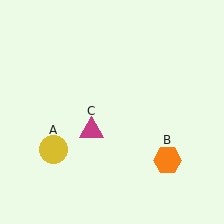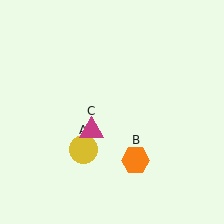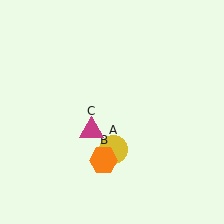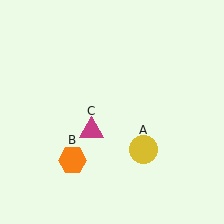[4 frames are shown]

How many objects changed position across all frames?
2 objects changed position: yellow circle (object A), orange hexagon (object B).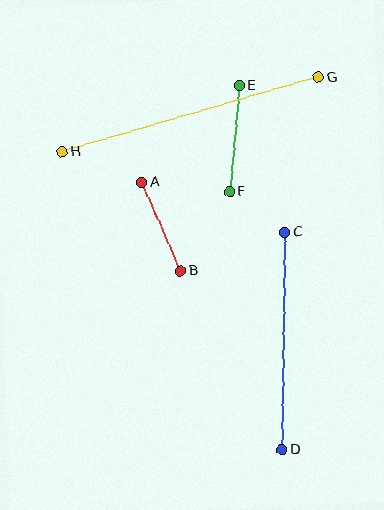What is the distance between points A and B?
The distance is approximately 97 pixels.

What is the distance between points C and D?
The distance is approximately 217 pixels.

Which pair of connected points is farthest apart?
Points G and H are farthest apart.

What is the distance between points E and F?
The distance is approximately 106 pixels.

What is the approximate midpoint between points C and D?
The midpoint is at approximately (283, 341) pixels.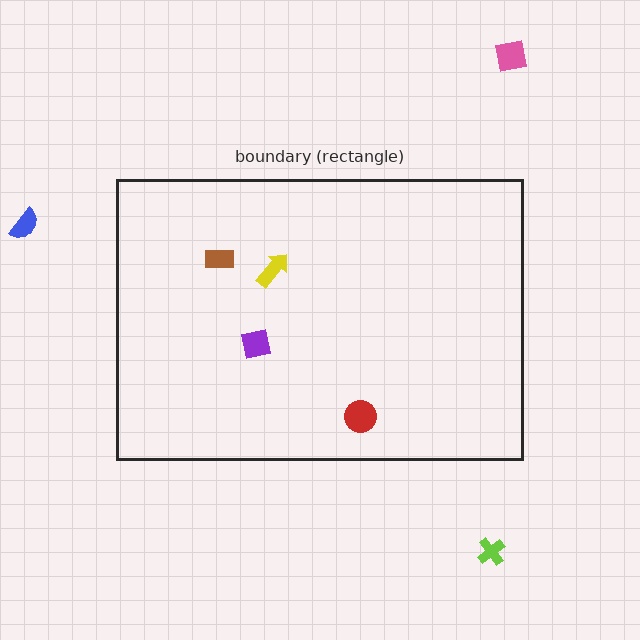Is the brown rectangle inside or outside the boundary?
Inside.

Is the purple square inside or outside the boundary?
Inside.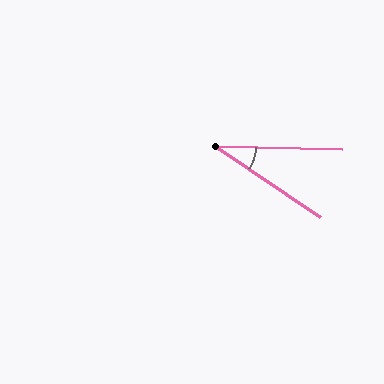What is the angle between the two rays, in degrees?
Approximately 32 degrees.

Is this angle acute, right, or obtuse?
It is acute.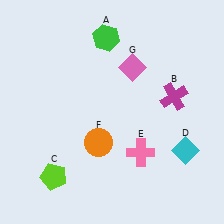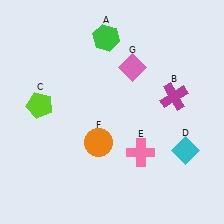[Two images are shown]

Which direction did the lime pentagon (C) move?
The lime pentagon (C) moved up.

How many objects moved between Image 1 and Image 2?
1 object moved between the two images.